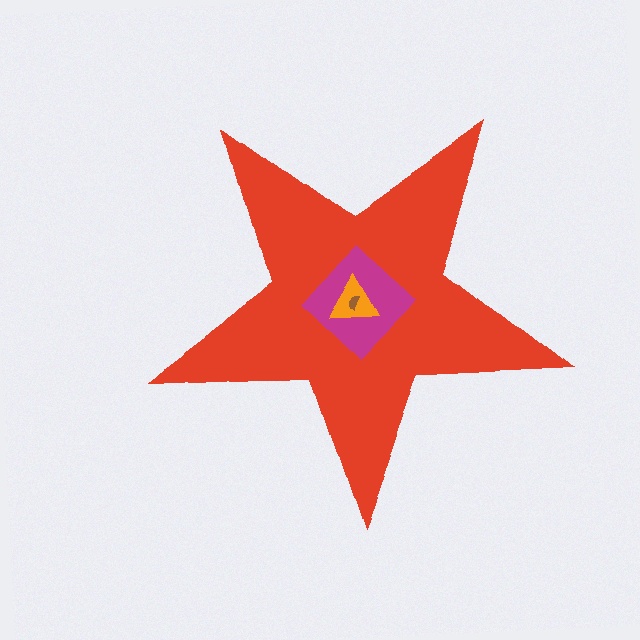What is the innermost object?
The brown semicircle.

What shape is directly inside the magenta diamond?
The orange triangle.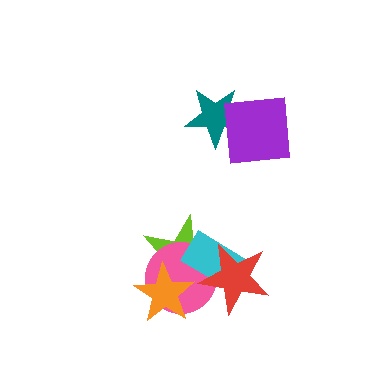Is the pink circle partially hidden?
Yes, it is partially covered by another shape.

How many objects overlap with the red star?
3 objects overlap with the red star.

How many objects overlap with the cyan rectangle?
3 objects overlap with the cyan rectangle.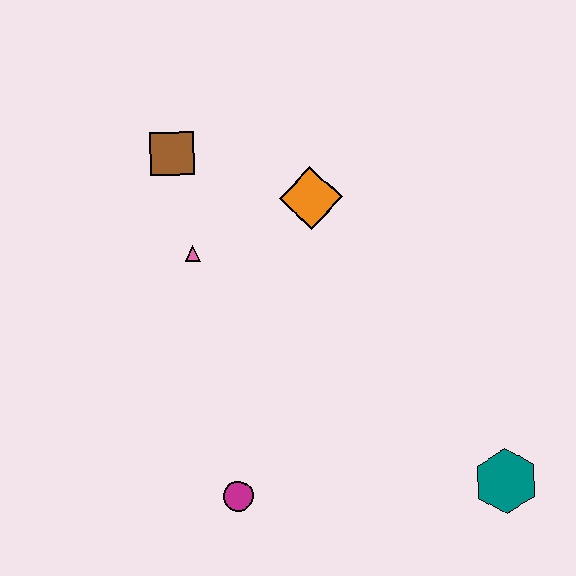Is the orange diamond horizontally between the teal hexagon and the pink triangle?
Yes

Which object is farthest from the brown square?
The teal hexagon is farthest from the brown square.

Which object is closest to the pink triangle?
The brown square is closest to the pink triangle.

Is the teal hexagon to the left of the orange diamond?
No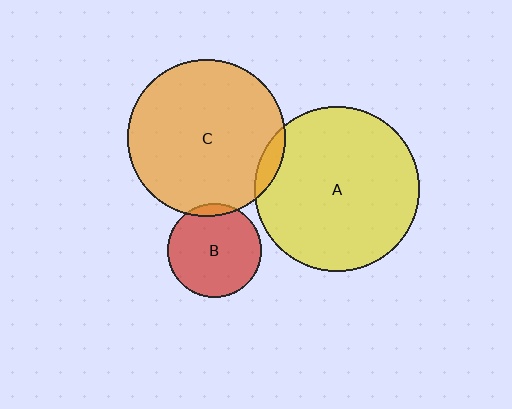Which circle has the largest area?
Circle A (yellow).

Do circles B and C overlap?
Yes.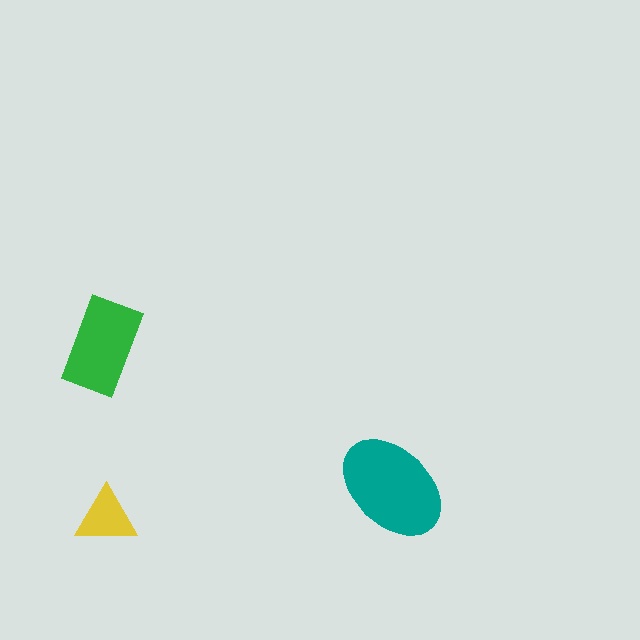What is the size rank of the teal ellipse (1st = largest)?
1st.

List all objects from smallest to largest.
The yellow triangle, the green rectangle, the teal ellipse.